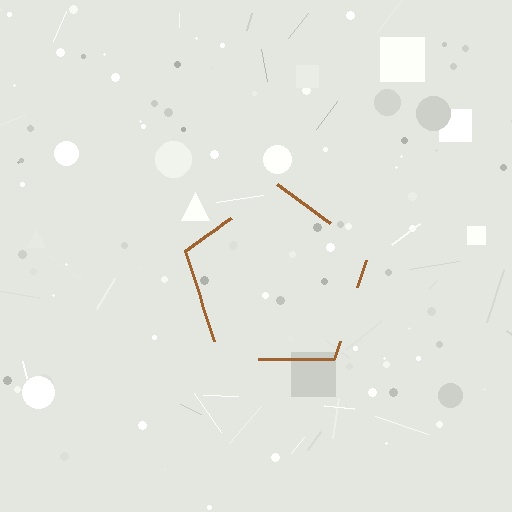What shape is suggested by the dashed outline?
The dashed outline suggests a pentagon.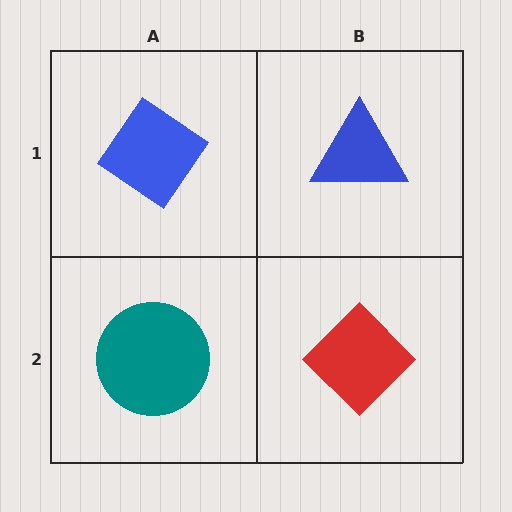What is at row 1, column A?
A blue diamond.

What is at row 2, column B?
A red diamond.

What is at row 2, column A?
A teal circle.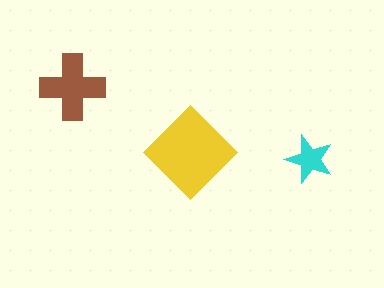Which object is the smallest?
The cyan star.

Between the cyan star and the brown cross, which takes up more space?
The brown cross.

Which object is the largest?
The yellow diamond.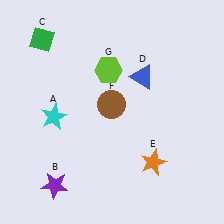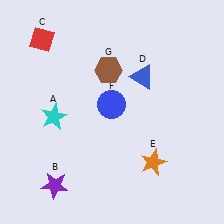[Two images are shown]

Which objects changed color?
C changed from green to red. F changed from brown to blue. G changed from lime to brown.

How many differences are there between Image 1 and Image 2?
There are 3 differences between the two images.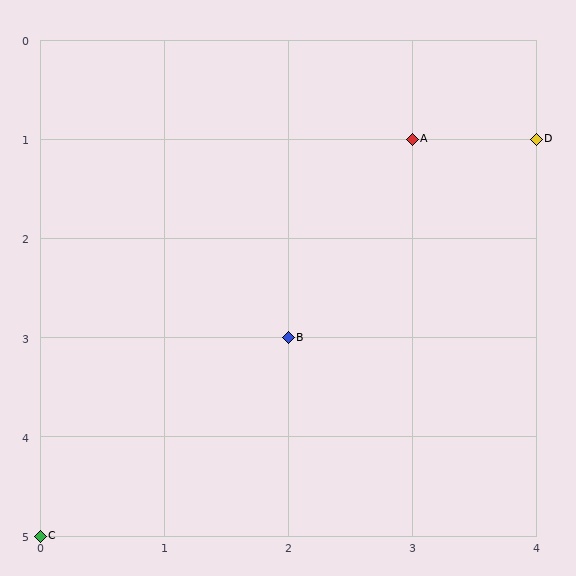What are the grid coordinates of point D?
Point D is at grid coordinates (4, 1).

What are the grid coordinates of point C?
Point C is at grid coordinates (0, 5).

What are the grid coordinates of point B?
Point B is at grid coordinates (2, 3).